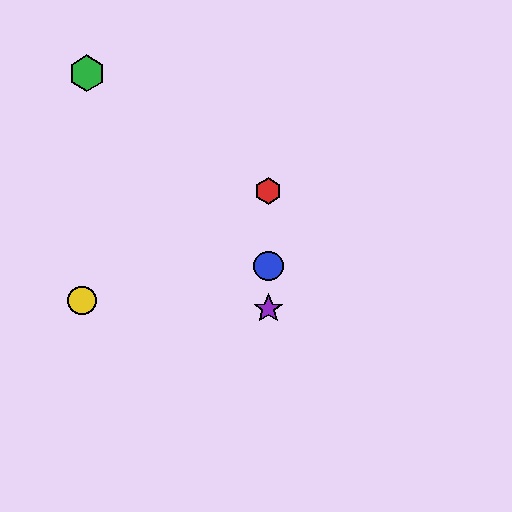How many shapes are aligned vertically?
3 shapes (the red hexagon, the blue circle, the purple star) are aligned vertically.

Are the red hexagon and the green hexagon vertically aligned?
No, the red hexagon is at x≈268 and the green hexagon is at x≈87.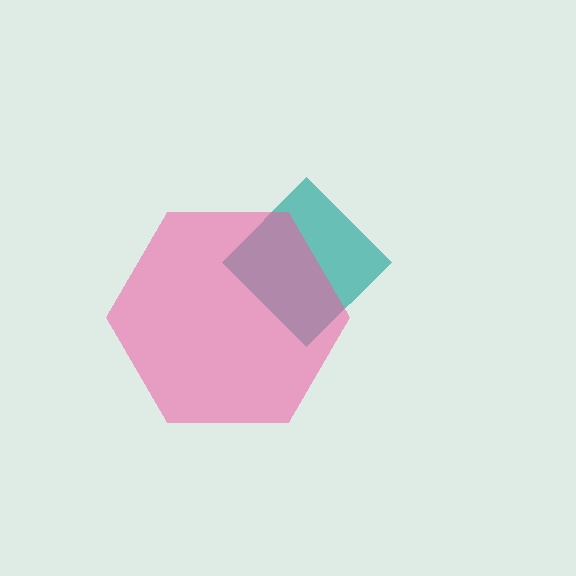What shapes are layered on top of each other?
The layered shapes are: a teal diamond, a pink hexagon.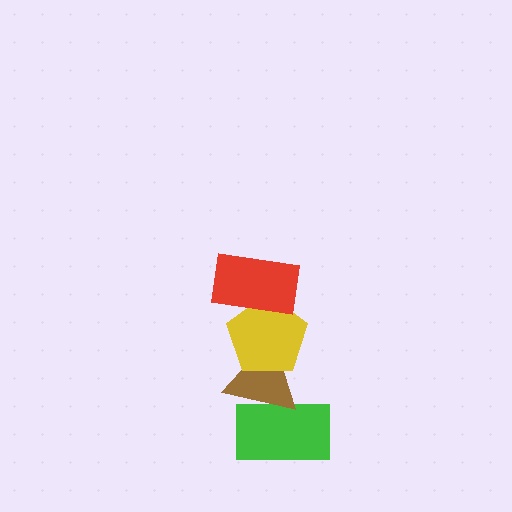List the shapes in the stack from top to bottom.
From top to bottom: the red rectangle, the yellow pentagon, the brown triangle, the green rectangle.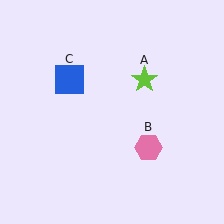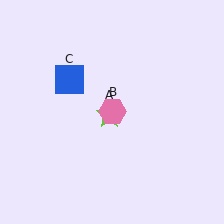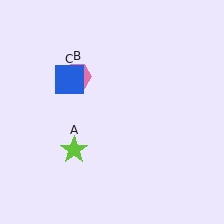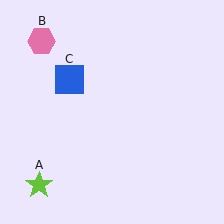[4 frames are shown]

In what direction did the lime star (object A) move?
The lime star (object A) moved down and to the left.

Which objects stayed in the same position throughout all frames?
Blue square (object C) remained stationary.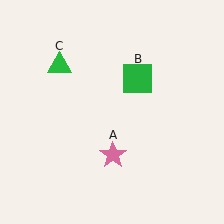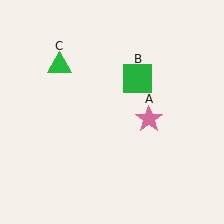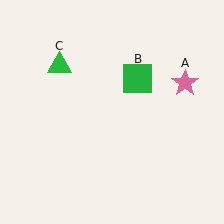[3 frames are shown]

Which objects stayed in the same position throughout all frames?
Green square (object B) and green triangle (object C) remained stationary.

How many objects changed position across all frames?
1 object changed position: pink star (object A).